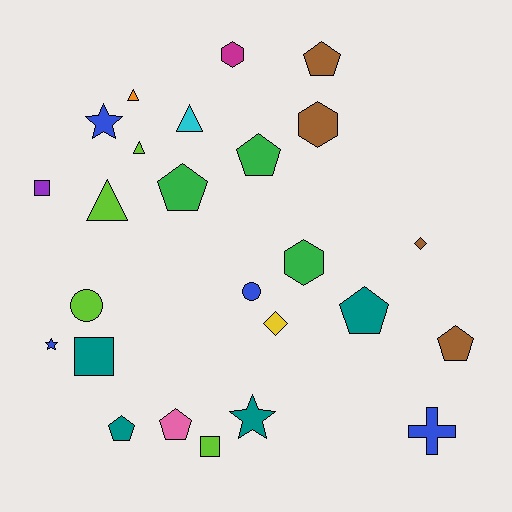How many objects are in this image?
There are 25 objects.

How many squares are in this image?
There are 3 squares.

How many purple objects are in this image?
There is 1 purple object.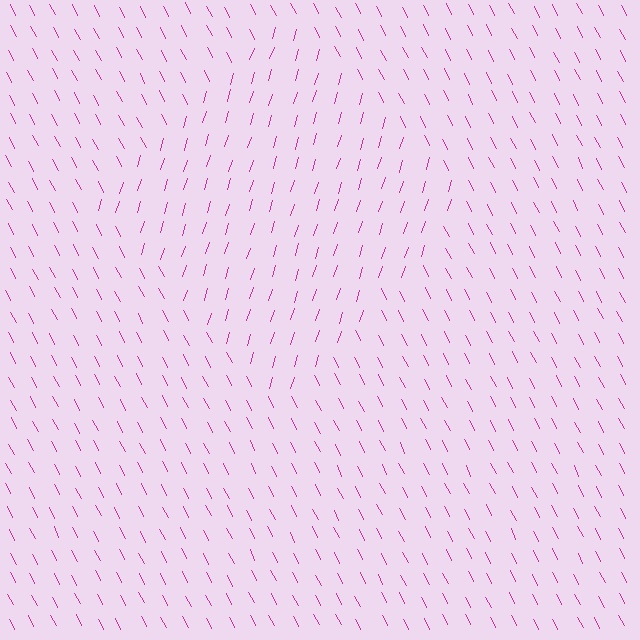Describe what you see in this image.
The image is filled with small magenta line segments. A diamond region in the image has lines oriented differently from the surrounding lines, creating a visible texture boundary.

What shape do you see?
I see a diamond.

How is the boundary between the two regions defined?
The boundary is defined purely by a change in line orientation (approximately 45 degrees difference). All lines are the same color and thickness.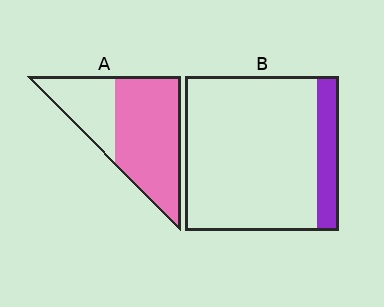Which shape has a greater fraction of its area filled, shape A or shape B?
Shape A.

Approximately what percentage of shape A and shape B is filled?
A is approximately 65% and B is approximately 15%.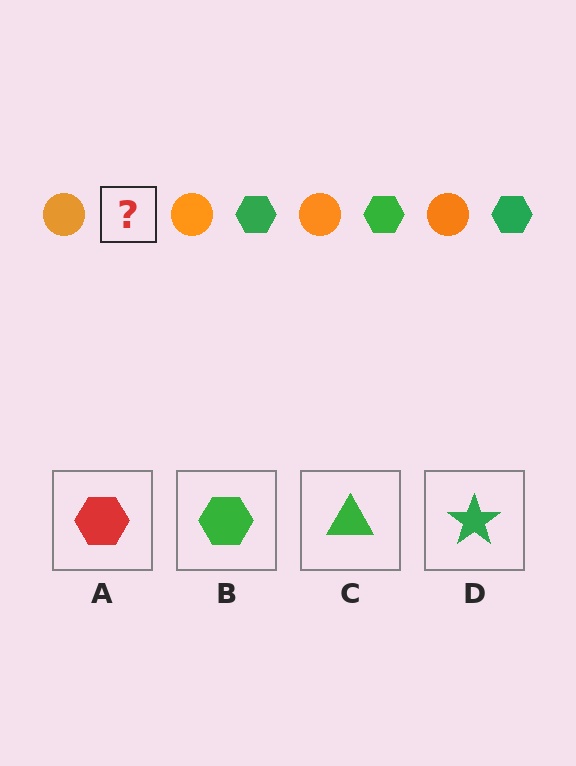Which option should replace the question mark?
Option B.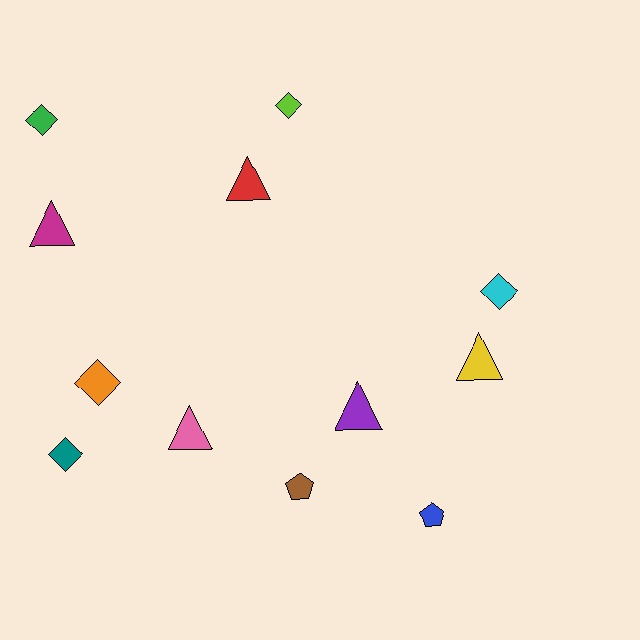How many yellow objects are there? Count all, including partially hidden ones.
There is 1 yellow object.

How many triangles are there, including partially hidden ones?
There are 5 triangles.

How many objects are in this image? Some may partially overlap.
There are 12 objects.